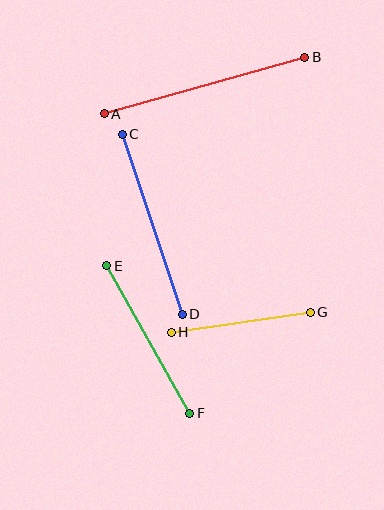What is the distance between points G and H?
The distance is approximately 140 pixels.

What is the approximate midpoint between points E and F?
The midpoint is at approximately (148, 339) pixels.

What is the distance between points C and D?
The distance is approximately 190 pixels.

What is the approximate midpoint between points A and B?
The midpoint is at approximately (204, 85) pixels.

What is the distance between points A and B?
The distance is approximately 208 pixels.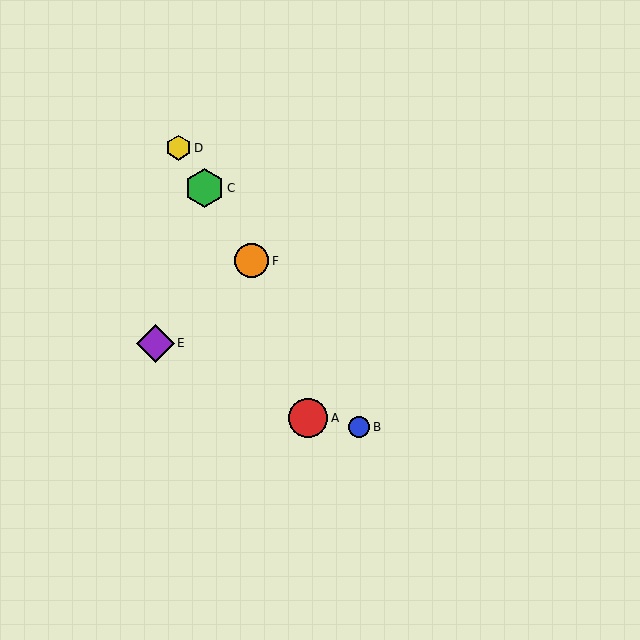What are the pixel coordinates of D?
Object D is at (178, 148).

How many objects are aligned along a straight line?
4 objects (B, C, D, F) are aligned along a straight line.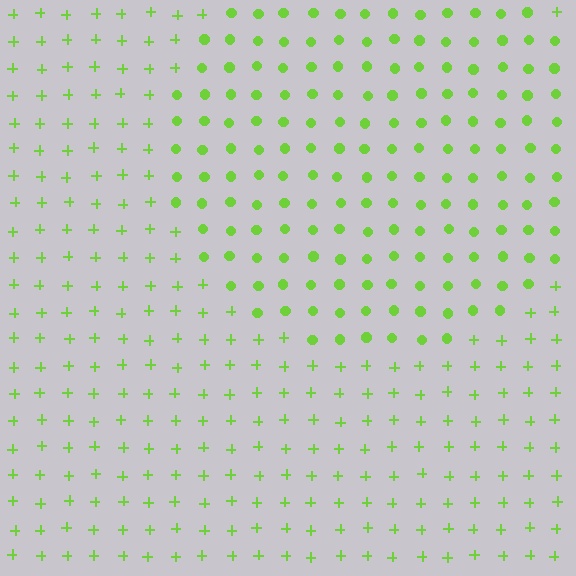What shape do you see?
I see a circle.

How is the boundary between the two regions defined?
The boundary is defined by a change in element shape: circles inside vs. plus signs outside. All elements share the same color and spacing.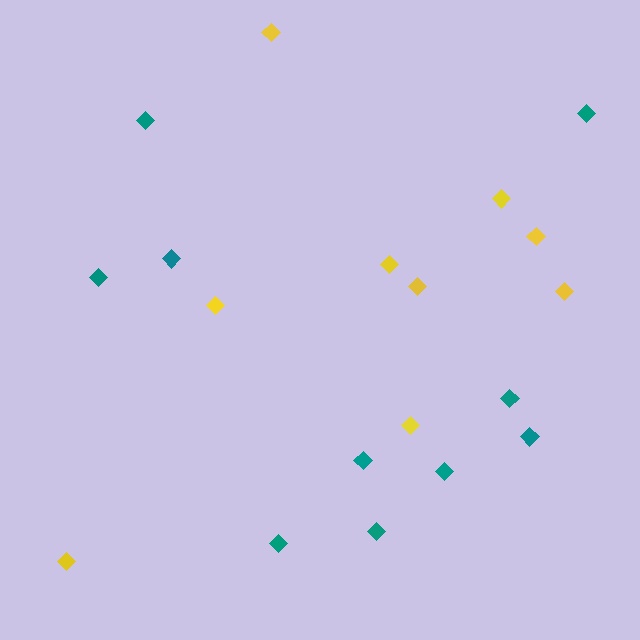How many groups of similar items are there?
There are 2 groups: one group of yellow diamonds (9) and one group of teal diamonds (10).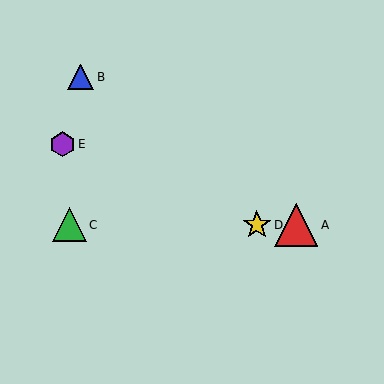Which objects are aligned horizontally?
Objects A, C, D are aligned horizontally.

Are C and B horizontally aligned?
No, C is at y≈225 and B is at y≈77.